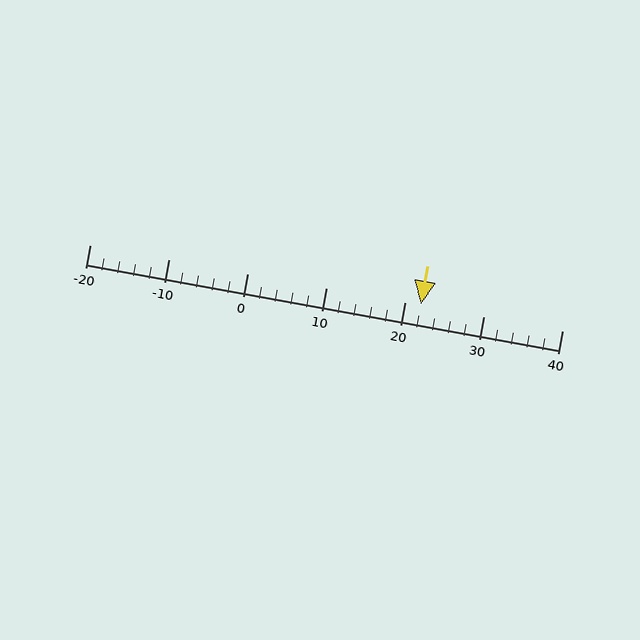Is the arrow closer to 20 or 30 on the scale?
The arrow is closer to 20.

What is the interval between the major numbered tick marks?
The major tick marks are spaced 10 units apart.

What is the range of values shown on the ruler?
The ruler shows values from -20 to 40.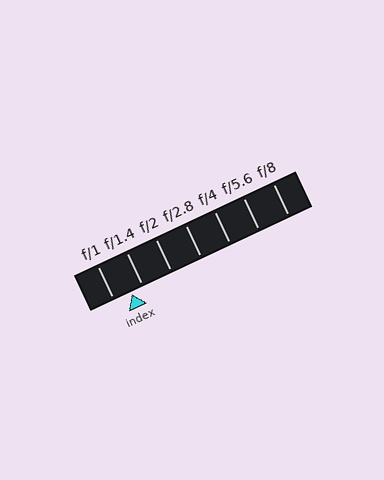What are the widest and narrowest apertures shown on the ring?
The widest aperture shown is f/1 and the narrowest is f/8.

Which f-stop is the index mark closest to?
The index mark is closest to f/1.4.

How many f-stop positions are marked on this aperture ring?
There are 7 f-stop positions marked.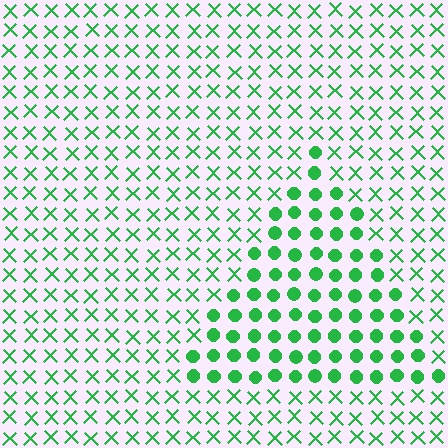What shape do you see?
I see a triangle.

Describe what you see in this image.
The image is filled with small green elements arranged in a uniform grid. A triangle-shaped region contains circles, while the surrounding area contains X marks. The boundary is defined purely by the change in element shape.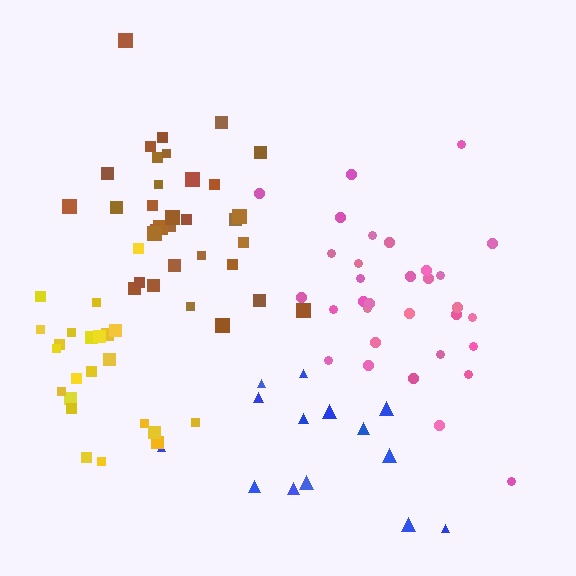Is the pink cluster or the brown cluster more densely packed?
Brown.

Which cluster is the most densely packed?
Yellow.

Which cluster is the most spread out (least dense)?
Blue.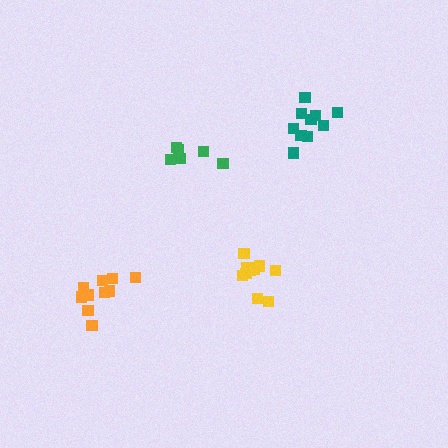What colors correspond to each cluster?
The clusters are colored: teal, yellow, orange, green.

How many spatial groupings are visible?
There are 4 spatial groupings.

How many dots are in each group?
Group 1: 10 dots, Group 2: 11 dots, Group 3: 10 dots, Group 4: 6 dots (37 total).